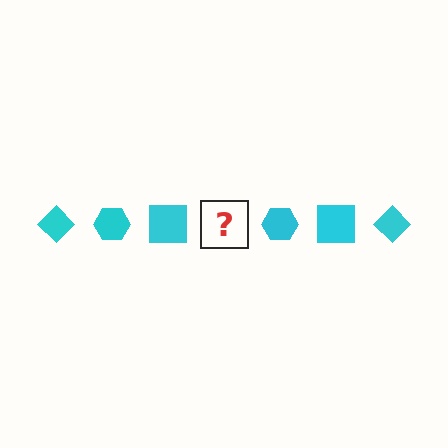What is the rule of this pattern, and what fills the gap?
The rule is that the pattern cycles through diamond, hexagon, square shapes in cyan. The gap should be filled with a cyan diamond.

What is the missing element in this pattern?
The missing element is a cyan diamond.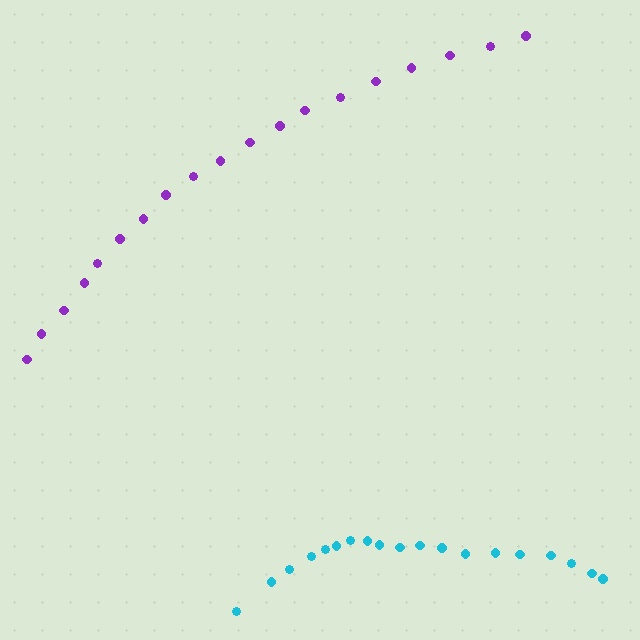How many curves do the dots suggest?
There are 2 distinct paths.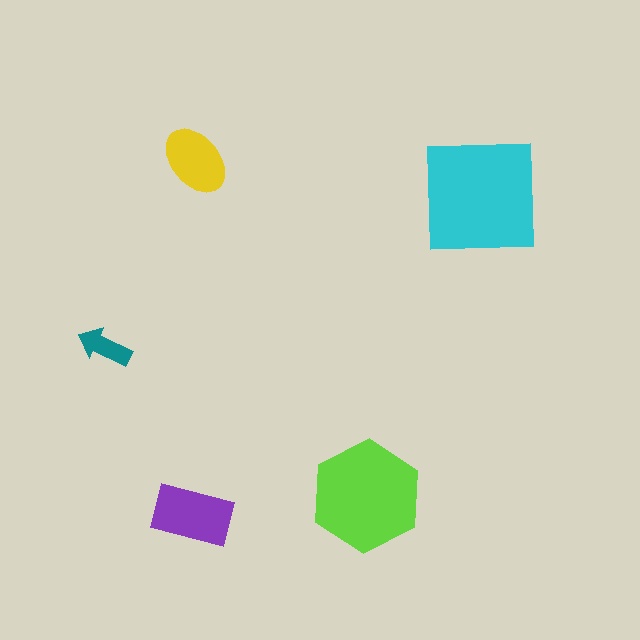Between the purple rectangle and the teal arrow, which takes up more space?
The purple rectangle.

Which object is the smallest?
The teal arrow.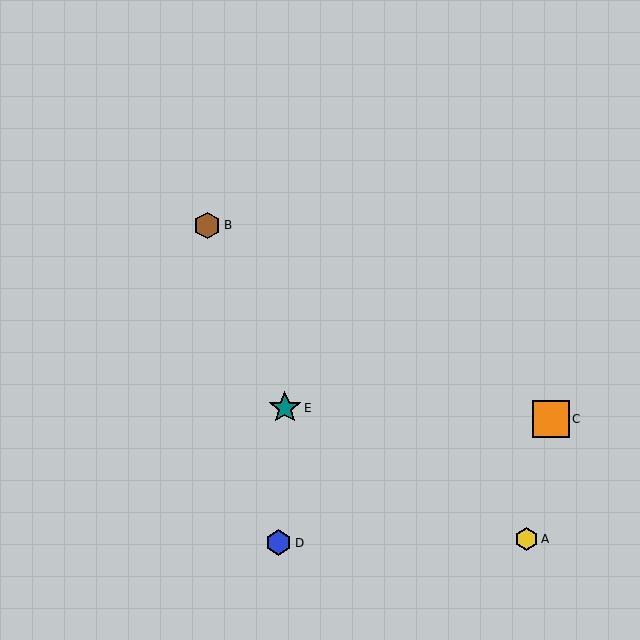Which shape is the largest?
The orange square (labeled C) is the largest.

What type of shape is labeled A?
Shape A is a yellow hexagon.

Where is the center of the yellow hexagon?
The center of the yellow hexagon is at (526, 539).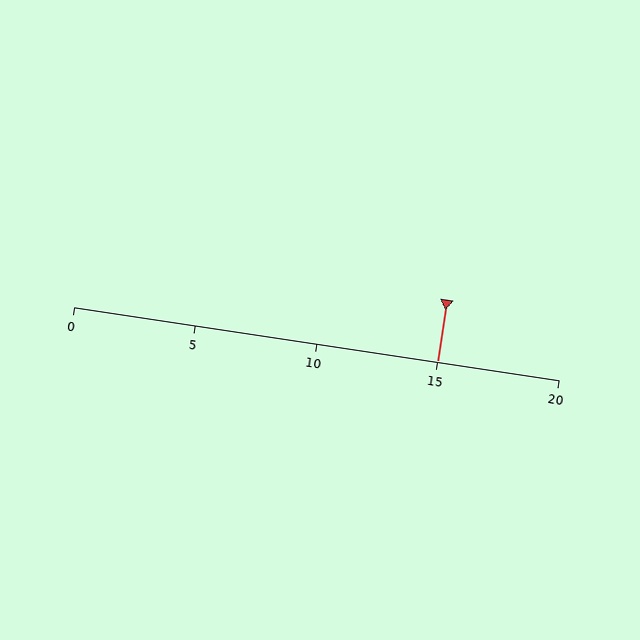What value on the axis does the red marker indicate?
The marker indicates approximately 15.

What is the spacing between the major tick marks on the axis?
The major ticks are spaced 5 apart.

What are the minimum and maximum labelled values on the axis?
The axis runs from 0 to 20.